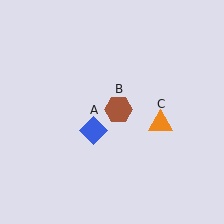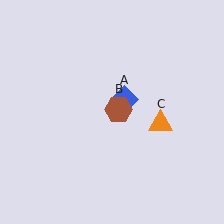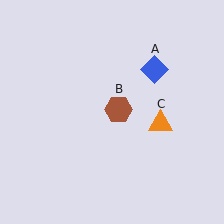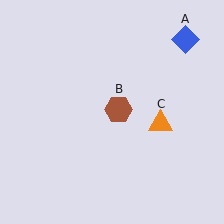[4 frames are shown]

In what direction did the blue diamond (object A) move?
The blue diamond (object A) moved up and to the right.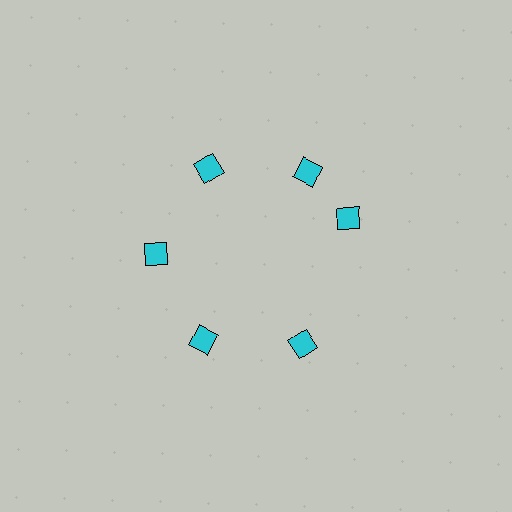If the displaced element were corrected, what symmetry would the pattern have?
It would have 6-fold rotational symmetry — the pattern would map onto itself every 60 degrees.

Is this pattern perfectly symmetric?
No. The 6 cyan diamonds are arranged in a ring, but one element near the 3 o'clock position is rotated out of alignment along the ring, breaking the 6-fold rotational symmetry.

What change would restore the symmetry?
The symmetry would be restored by rotating it back into even spacing with its neighbors so that all 6 diamonds sit at equal angles and equal distance from the center.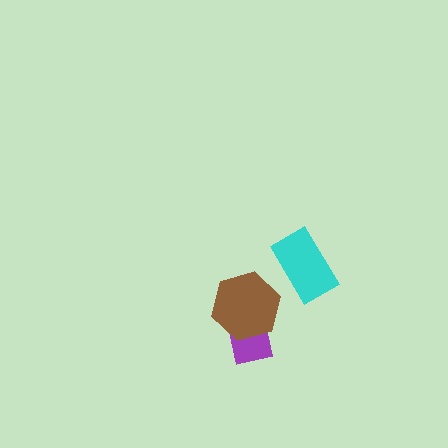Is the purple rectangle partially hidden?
Yes, it is partially covered by another shape.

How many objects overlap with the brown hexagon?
1 object overlaps with the brown hexagon.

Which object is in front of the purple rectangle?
The brown hexagon is in front of the purple rectangle.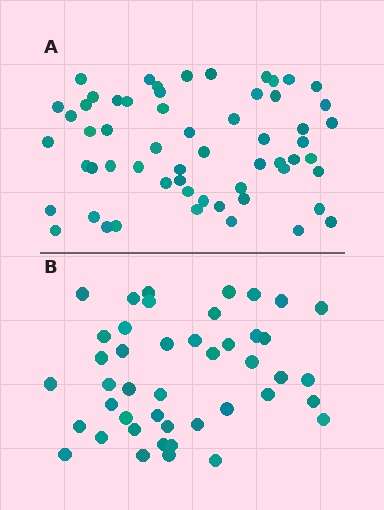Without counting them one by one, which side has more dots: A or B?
Region A (the top region) has more dots.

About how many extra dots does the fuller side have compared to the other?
Region A has approximately 15 more dots than region B.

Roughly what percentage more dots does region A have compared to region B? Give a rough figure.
About 35% more.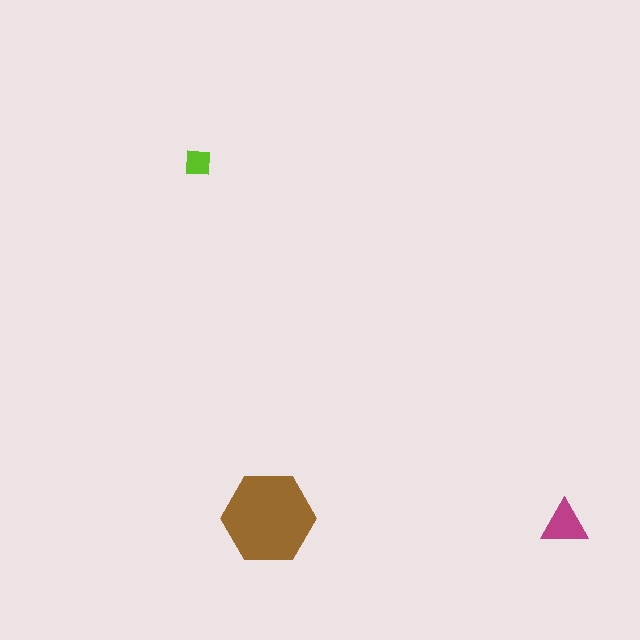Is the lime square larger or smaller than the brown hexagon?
Smaller.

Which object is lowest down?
The magenta triangle is bottommost.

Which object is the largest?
The brown hexagon.